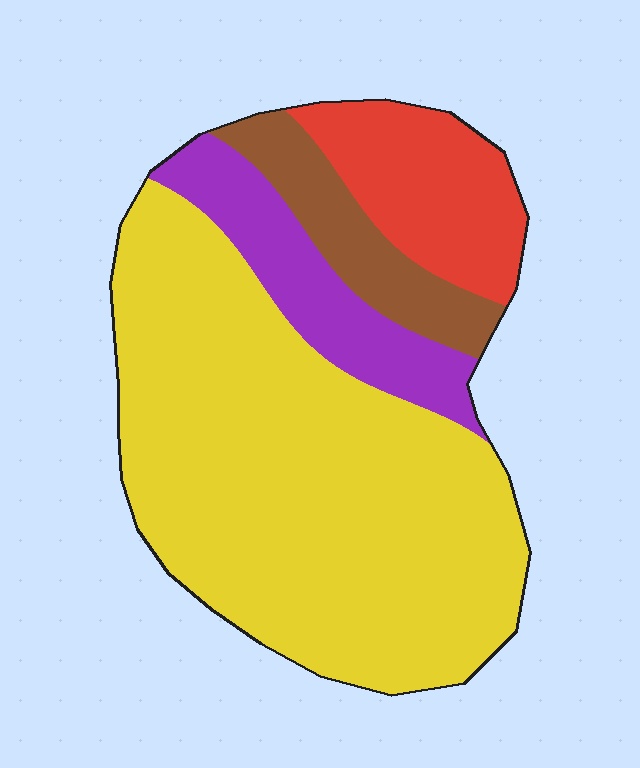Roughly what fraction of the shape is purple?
Purple takes up about one eighth (1/8) of the shape.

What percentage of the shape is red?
Red takes up about one eighth (1/8) of the shape.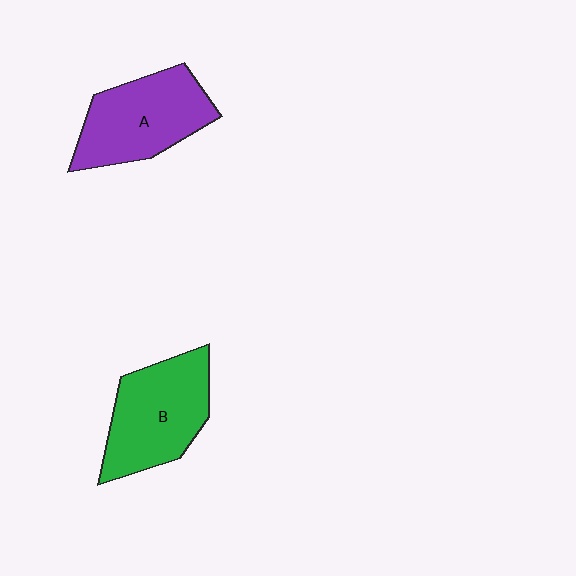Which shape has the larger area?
Shape B (green).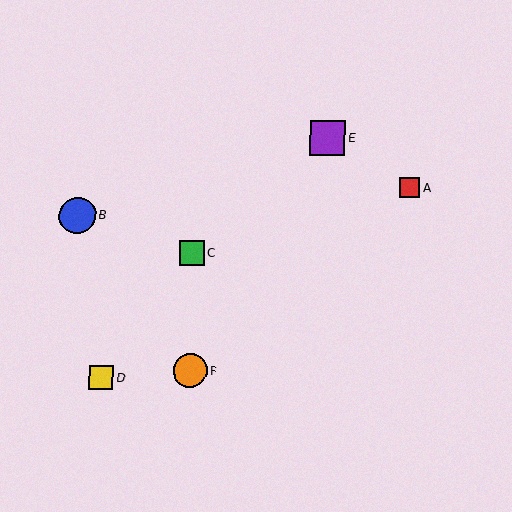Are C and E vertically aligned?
No, C is at x≈192 and E is at x≈328.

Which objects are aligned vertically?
Objects C, F are aligned vertically.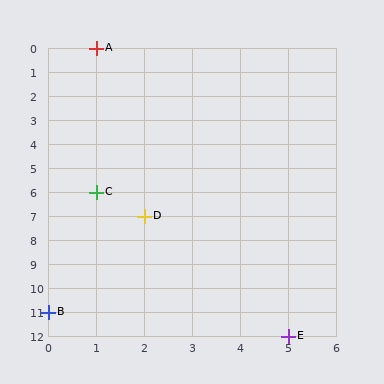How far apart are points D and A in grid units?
Points D and A are 1 column and 7 rows apart (about 7.1 grid units diagonally).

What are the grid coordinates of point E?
Point E is at grid coordinates (5, 12).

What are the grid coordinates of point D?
Point D is at grid coordinates (2, 7).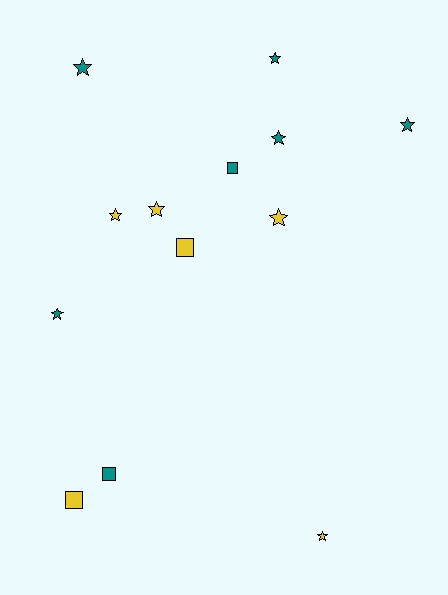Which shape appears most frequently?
Star, with 9 objects.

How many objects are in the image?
There are 13 objects.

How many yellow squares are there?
There are 2 yellow squares.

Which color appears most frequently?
Teal, with 7 objects.